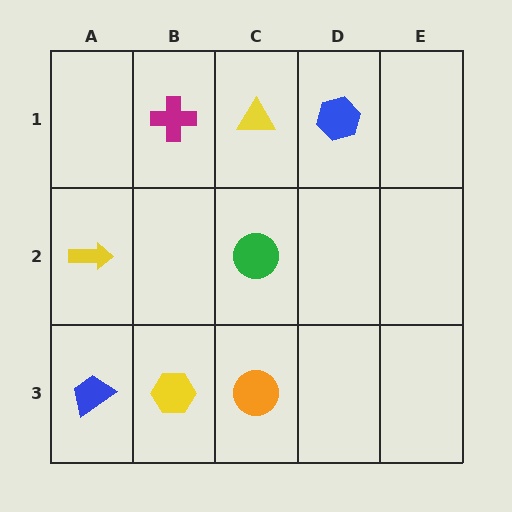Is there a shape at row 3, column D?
No, that cell is empty.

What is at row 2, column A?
A yellow arrow.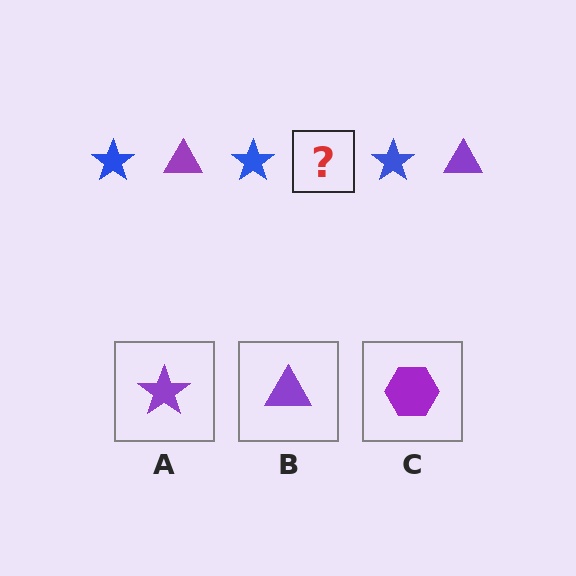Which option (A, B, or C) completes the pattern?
B.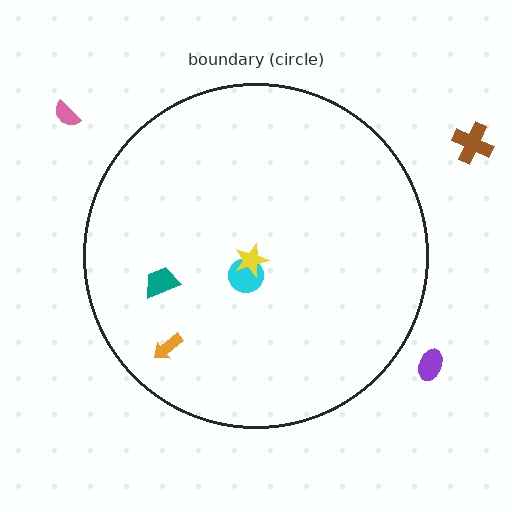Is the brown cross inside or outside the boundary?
Outside.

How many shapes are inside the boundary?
4 inside, 3 outside.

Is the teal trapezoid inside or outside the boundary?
Inside.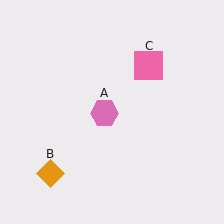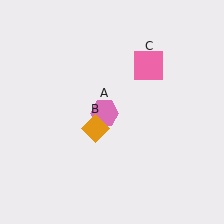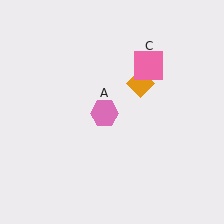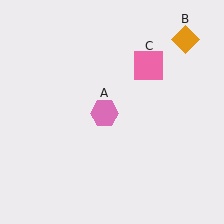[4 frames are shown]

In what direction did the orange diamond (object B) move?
The orange diamond (object B) moved up and to the right.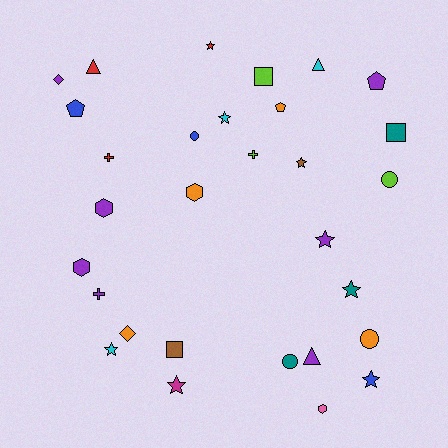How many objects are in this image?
There are 30 objects.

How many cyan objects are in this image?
There are 3 cyan objects.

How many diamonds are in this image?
There are 2 diamonds.